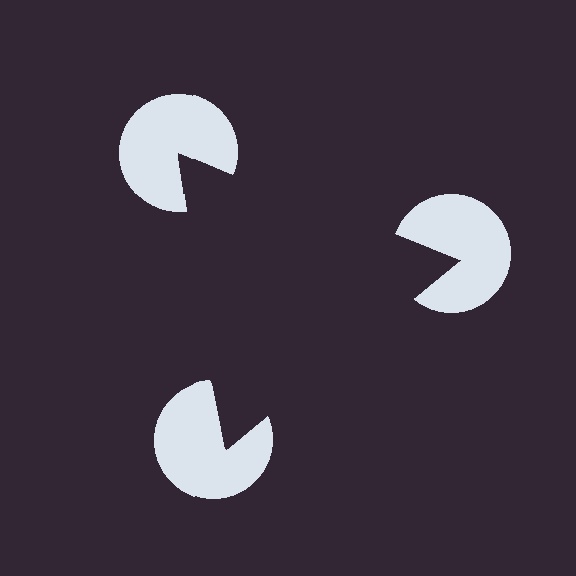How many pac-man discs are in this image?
There are 3 — one at each vertex of the illusory triangle.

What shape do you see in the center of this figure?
An illusory triangle — its edges are inferred from the aligned wedge cuts in the pac-man discs, not physically drawn.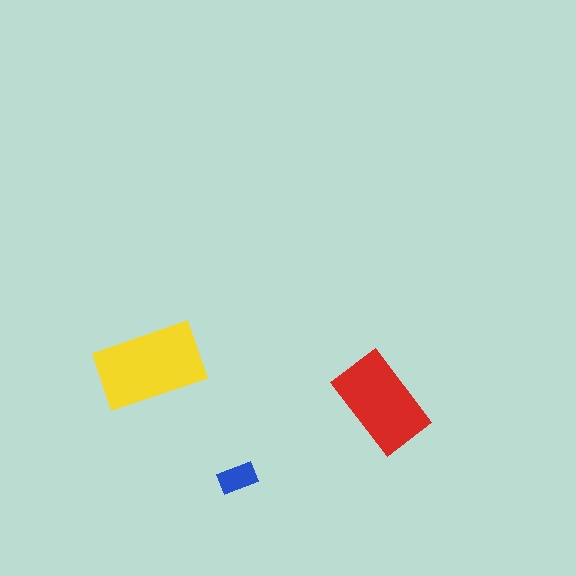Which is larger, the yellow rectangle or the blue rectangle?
The yellow one.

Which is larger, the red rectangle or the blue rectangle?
The red one.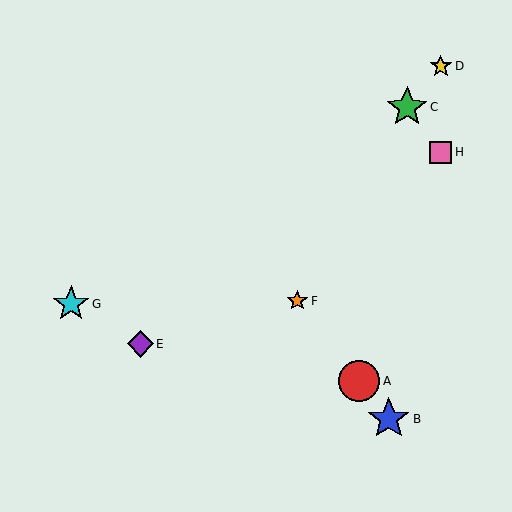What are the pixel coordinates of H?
Object H is at (441, 152).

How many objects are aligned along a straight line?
3 objects (A, B, F) are aligned along a straight line.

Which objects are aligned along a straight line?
Objects A, B, F are aligned along a straight line.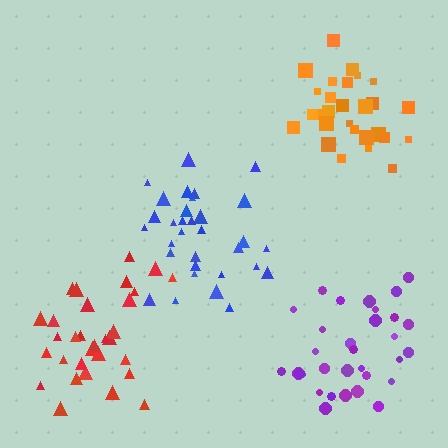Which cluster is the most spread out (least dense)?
Purple.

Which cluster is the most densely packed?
Orange.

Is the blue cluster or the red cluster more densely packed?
Blue.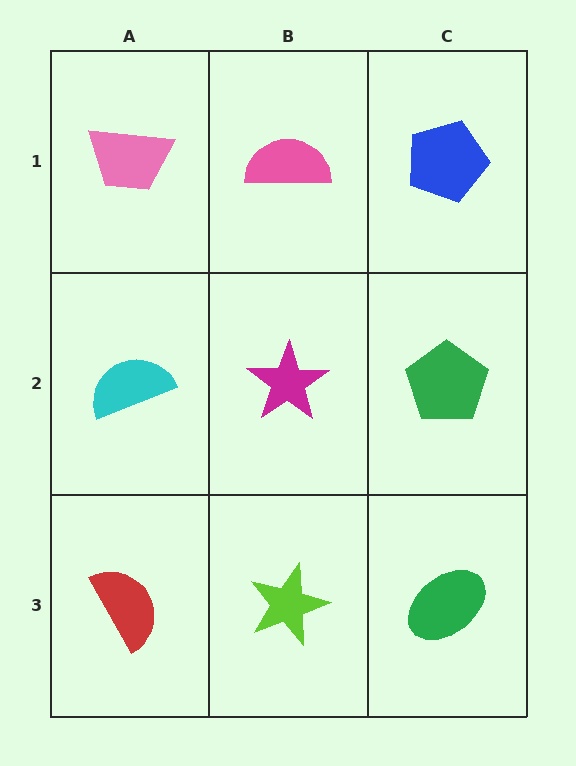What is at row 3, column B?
A lime star.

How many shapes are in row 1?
3 shapes.